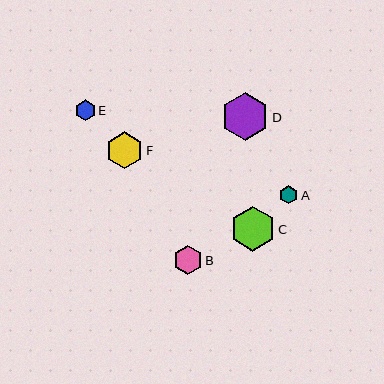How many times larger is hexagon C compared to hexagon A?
Hexagon C is approximately 2.5 times the size of hexagon A.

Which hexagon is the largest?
Hexagon D is the largest with a size of approximately 47 pixels.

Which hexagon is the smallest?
Hexagon A is the smallest with a size of approximately 18 pixels.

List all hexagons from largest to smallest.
From largest to smallest: D, C, F, B, E, A.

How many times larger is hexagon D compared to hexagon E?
Hexagon D is approximately 2.3 times the size of hexagon E.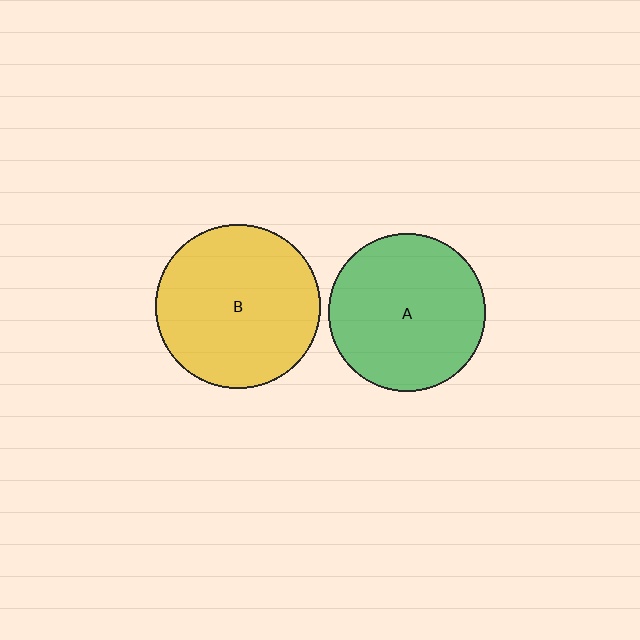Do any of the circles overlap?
No, none of the circles overlap.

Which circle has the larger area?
Circle B (yellow).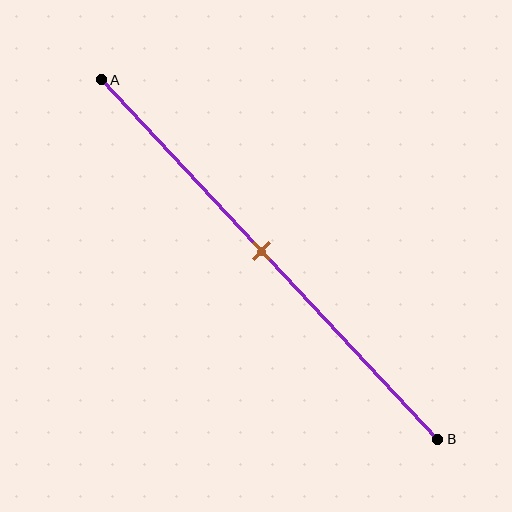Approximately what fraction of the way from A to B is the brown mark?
The brown mark is approximately 50% of the way from A to B.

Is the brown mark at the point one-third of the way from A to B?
No, the mark is at about 50% from A, not at the 33% one-third point.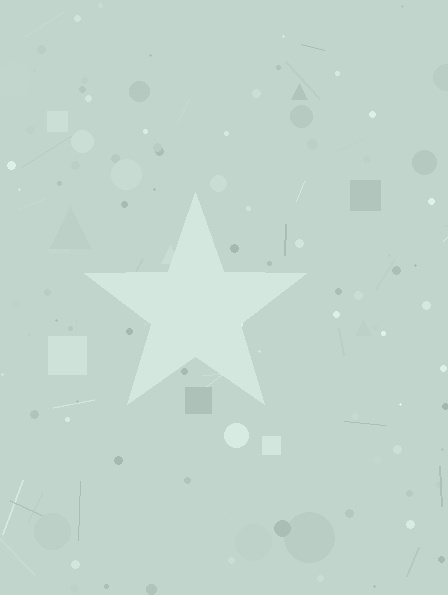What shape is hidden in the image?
A star is hidden in the image.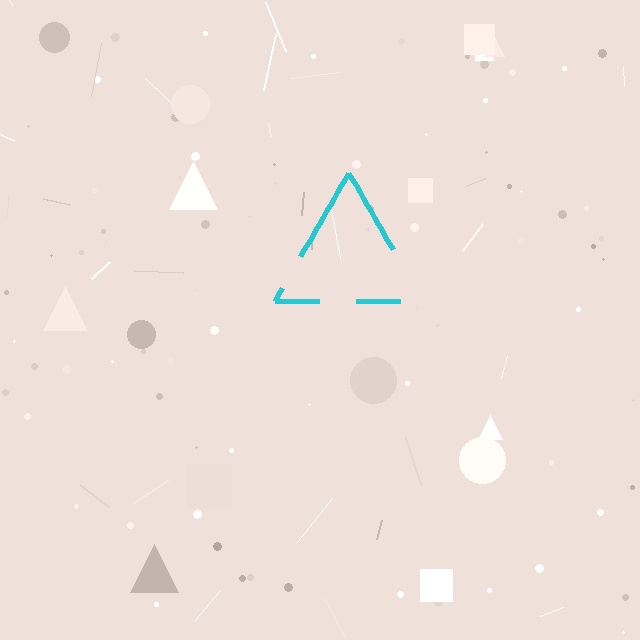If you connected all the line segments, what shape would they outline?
They would outline a triangle.